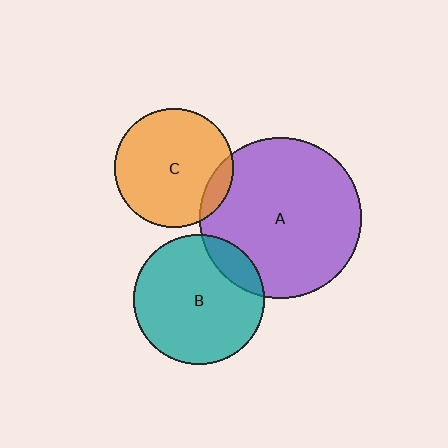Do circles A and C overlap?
Yes.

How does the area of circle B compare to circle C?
Approximately 1.2 times.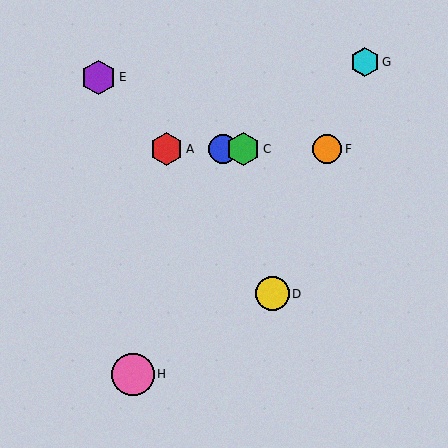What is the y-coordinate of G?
Object G is at y≈62.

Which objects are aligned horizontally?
Objects A, B, C, F are aligned horizontally.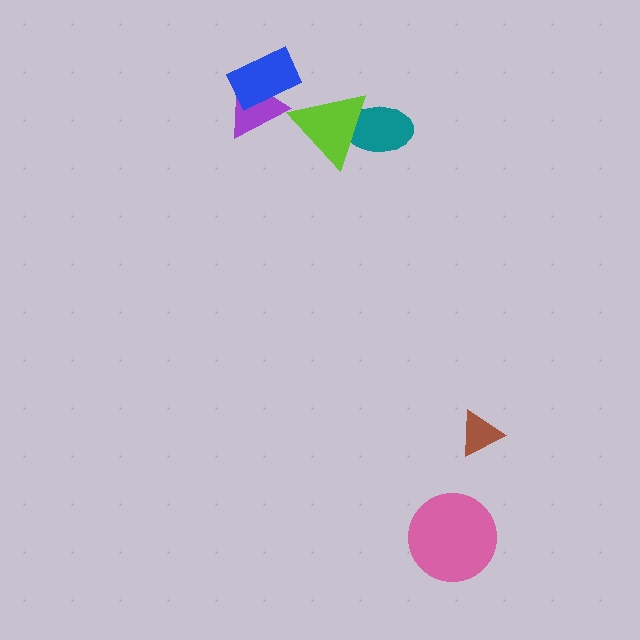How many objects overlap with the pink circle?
0 objects overlap with the pink circle.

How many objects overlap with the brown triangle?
0 objects overlap with the brown triangle.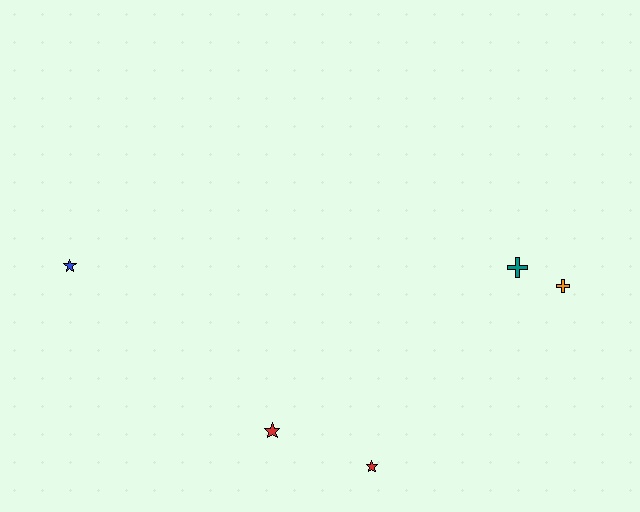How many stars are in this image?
There are 3 stars.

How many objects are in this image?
There are 5 objects.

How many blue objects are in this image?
There is 1 blue object.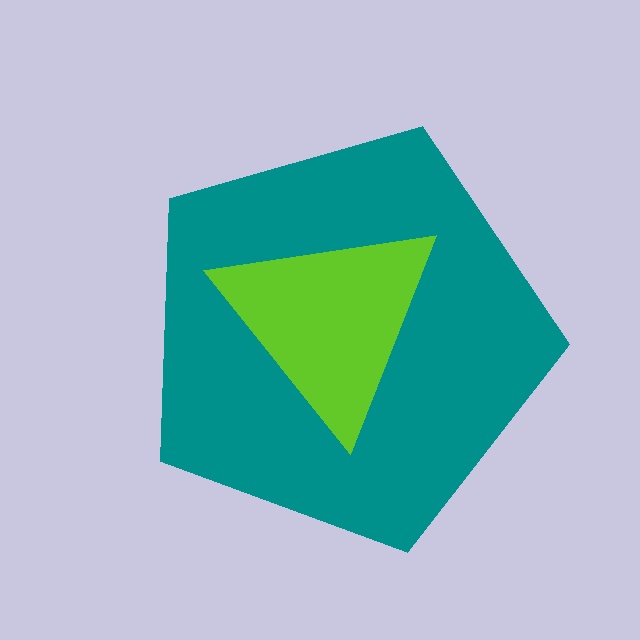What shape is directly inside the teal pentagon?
The lime triangle.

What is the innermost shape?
The lime triangle.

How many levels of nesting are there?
2.